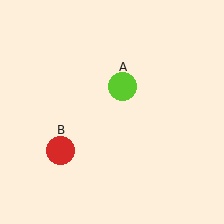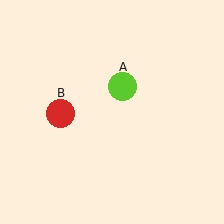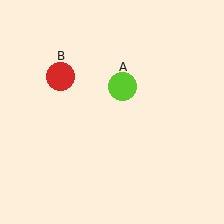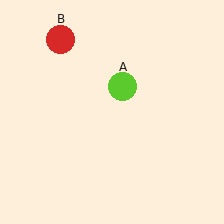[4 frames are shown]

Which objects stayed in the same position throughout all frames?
Lime circle (object A) remained stationary.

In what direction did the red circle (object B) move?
The red circle (object B) moved up.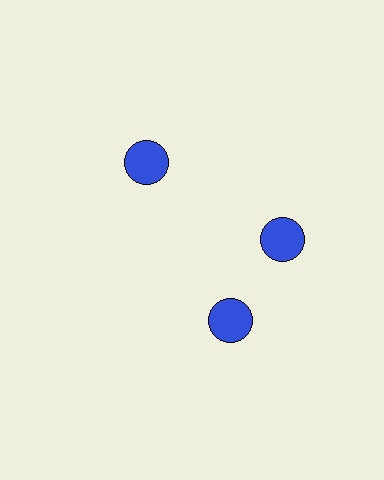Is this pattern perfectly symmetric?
No. The 3 blue circles are arranged in a ring, but one element near the 7 o'clock position is rotated out of alignment along the ring, breaking the 3-fold rotational symmetry.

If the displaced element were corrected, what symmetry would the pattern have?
It would have 3-fold rotational symmetry — the pattern would map onto itself every 120 degrees.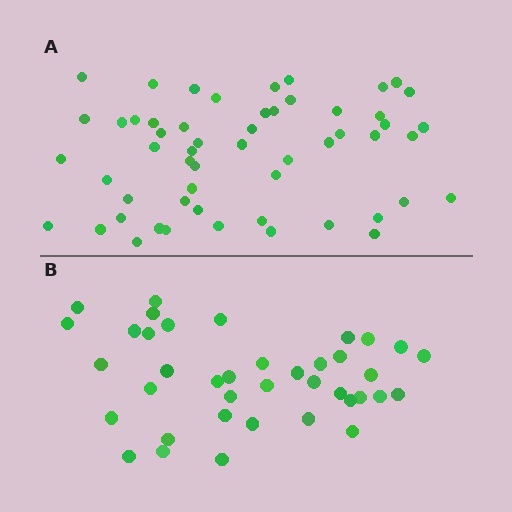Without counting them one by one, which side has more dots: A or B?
Region A (the top region) has more dots.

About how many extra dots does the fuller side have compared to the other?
Region A has approximately 15 more dots than region B.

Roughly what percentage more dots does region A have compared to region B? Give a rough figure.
About 40% more.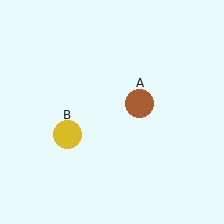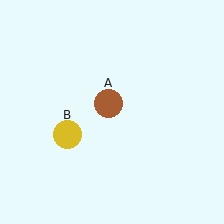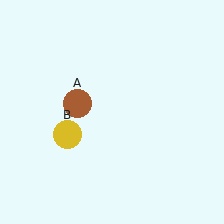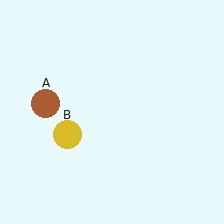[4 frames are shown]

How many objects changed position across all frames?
1 object changed position: brown circle (object A).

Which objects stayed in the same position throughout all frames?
Yellow circle (object B) remained stationary.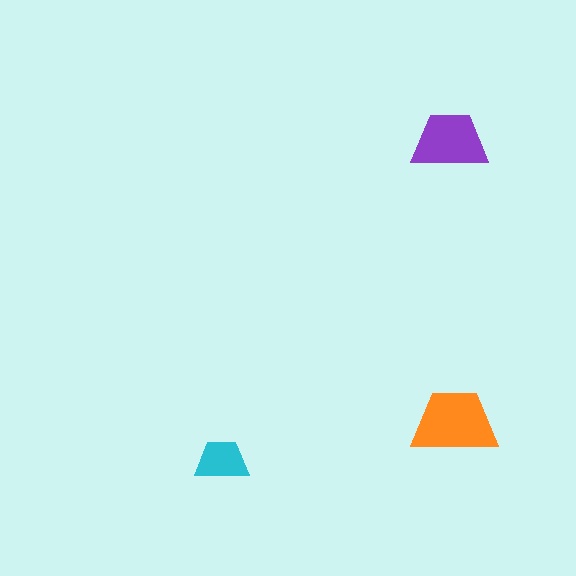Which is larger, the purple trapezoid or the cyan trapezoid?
The purple one.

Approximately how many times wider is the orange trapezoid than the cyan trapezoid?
About 1.5 times wider.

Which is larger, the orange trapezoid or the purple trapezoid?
The orange one.